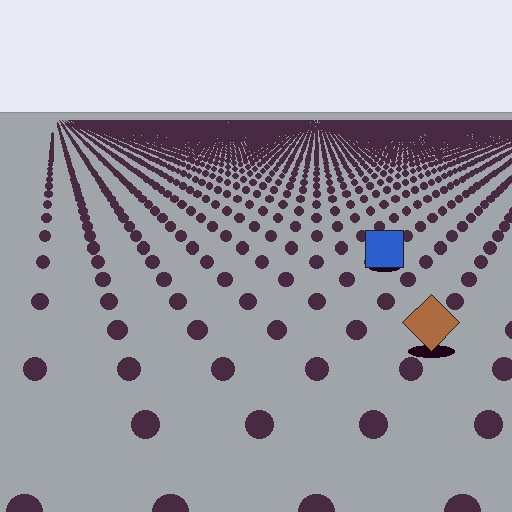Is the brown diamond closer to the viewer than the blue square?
Yes. The brown diamond is closer — you can tell from the texture gradient: the ground texture is coarser near it.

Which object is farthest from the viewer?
The blue square is farthest from the viewer. It appears smaller and the ground texture around it is denser.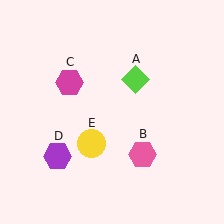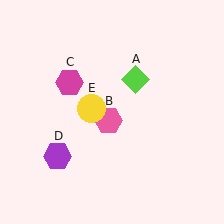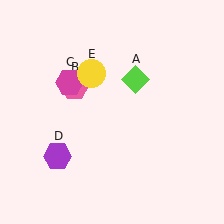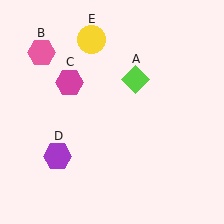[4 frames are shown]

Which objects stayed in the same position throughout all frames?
Lime diamond (object A) and magenta hexagon (object C) and purple hexagon (object D) remained stationary.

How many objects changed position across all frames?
2 objects changed position: pink hexagon (object B), yellow circle (object E).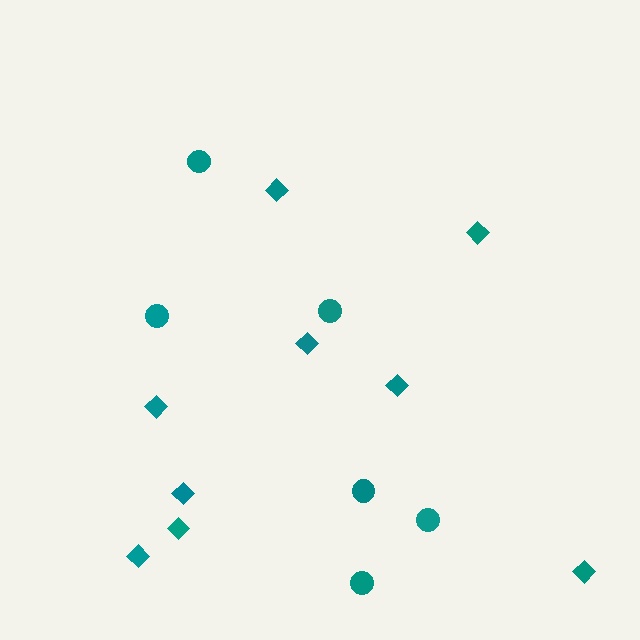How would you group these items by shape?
There are 2 groups: one group of diamonds (9) and one group of circles (6).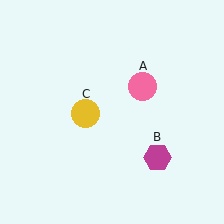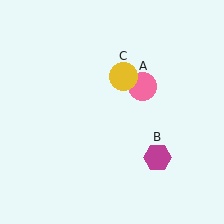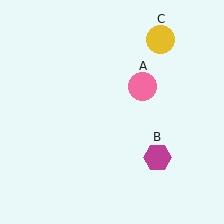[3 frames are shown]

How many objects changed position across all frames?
1 object changed position: yellow circle (object C).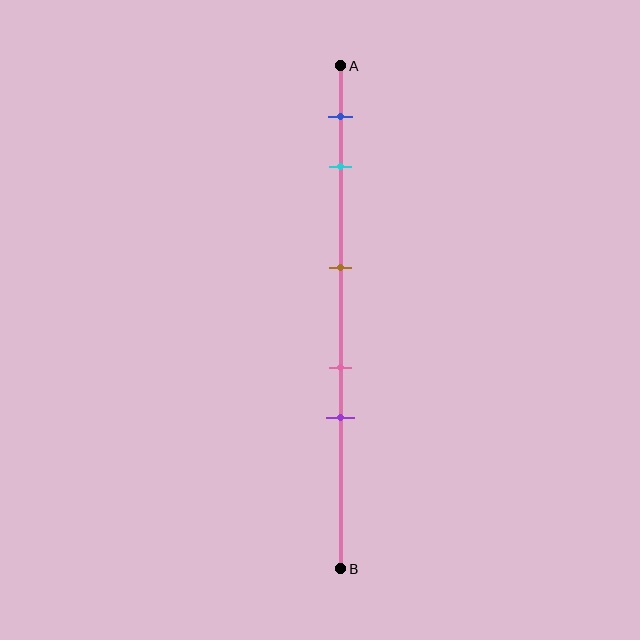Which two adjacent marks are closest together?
The pink and purple marks are the closest adjacent pair.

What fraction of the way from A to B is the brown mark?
The brown mark is approximately 40% (0.4) of the way from A to B.